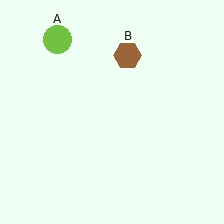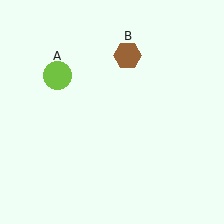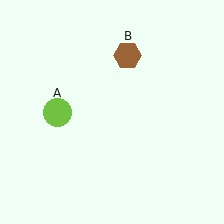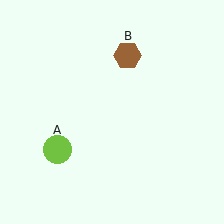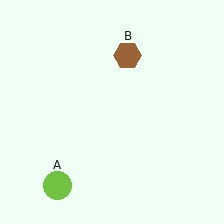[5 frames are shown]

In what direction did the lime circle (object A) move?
The lime circle (object A) moved down.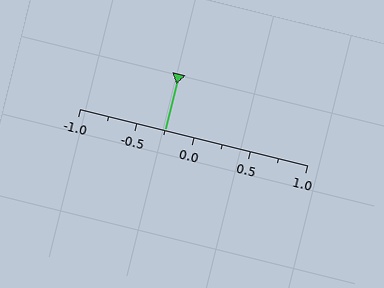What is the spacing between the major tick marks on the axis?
The major ticks are spaced 0.5 apart.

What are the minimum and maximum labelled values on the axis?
The axis runs from -1.0 to 1.0.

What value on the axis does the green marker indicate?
The marker indicates approximately -0.25.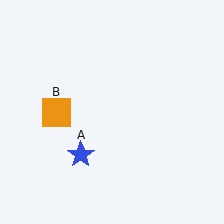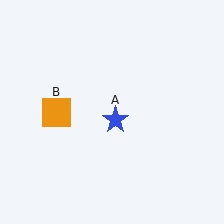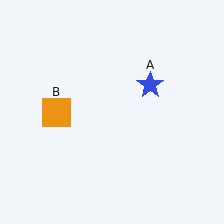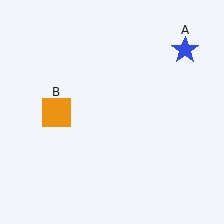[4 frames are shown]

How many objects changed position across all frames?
1 object changed position: blue star (object A).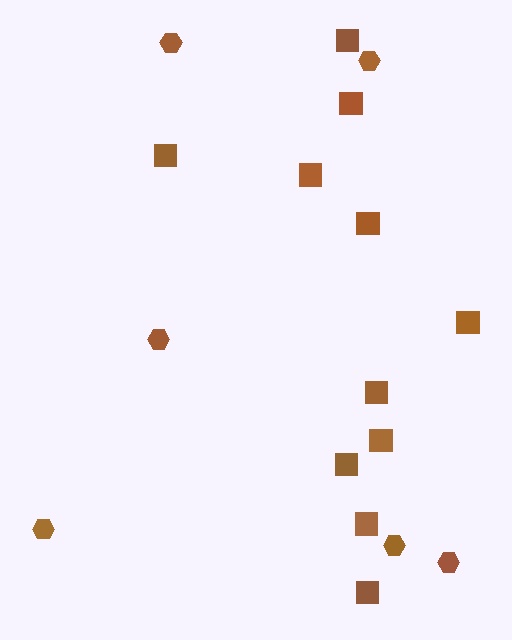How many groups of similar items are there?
There are 2 groups: one group of hexagons (6) and one group of squares (11).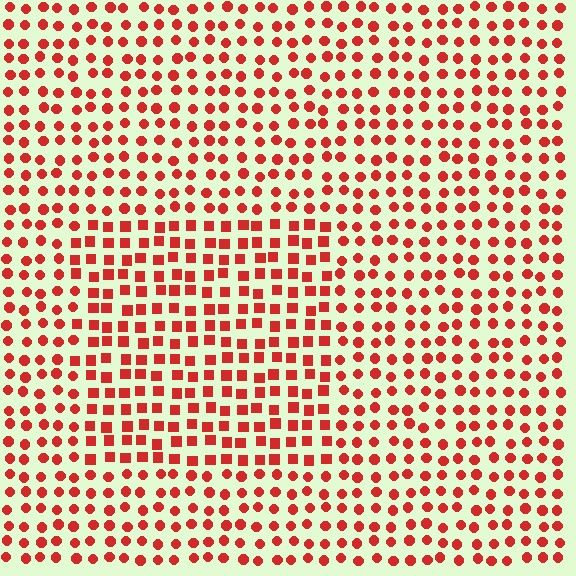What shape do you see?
I see a rectangle.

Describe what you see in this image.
The image is filled with small red elements arranged in a uniform grid. A rectangle-shaped region contains squares, while the surrounding area contains circles. The boundary is defined purely by the change in element shape.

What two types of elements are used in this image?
The image uses squares inside the rectangle region and circles outside it.